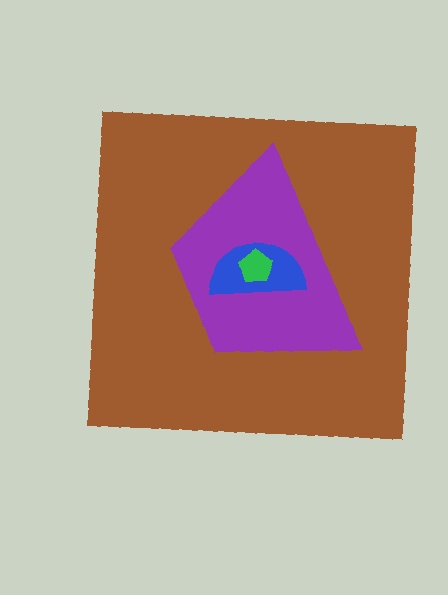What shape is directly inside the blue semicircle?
The green pentagon.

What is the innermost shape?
The green pentagon.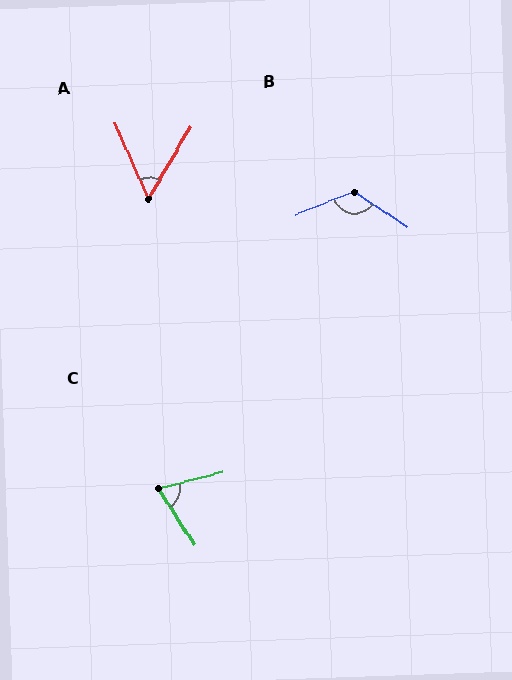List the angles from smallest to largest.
A (54°), C (72°), B (125°).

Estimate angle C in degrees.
Approximately 72 degrees.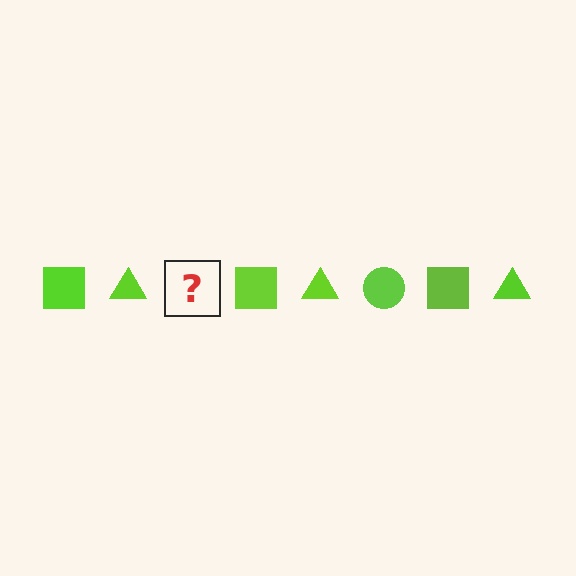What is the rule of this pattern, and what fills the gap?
The rule is that the pattern cycles through square, triangle, circle shapes in lime. The gap should be filled with a lime circle.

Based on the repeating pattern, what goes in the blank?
The blank should be a lime circle.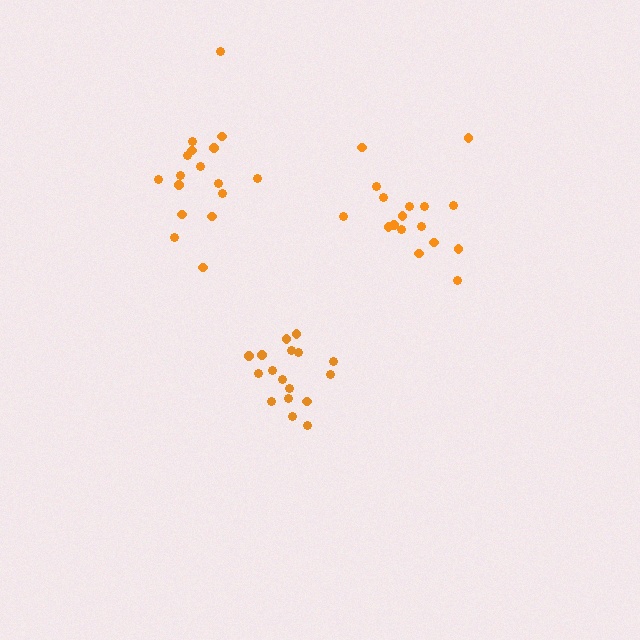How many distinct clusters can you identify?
There are 3 distinct clusters.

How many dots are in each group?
Group 1: 17 dots, Group 2: 17 dots, Group 3: 17 dots (51 total).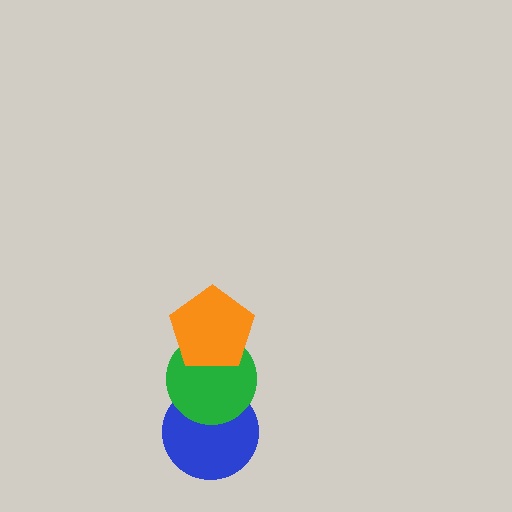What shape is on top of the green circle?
The orange pentagon is on top of the green circle.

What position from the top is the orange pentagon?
The orange pentagon is 1st from the top.